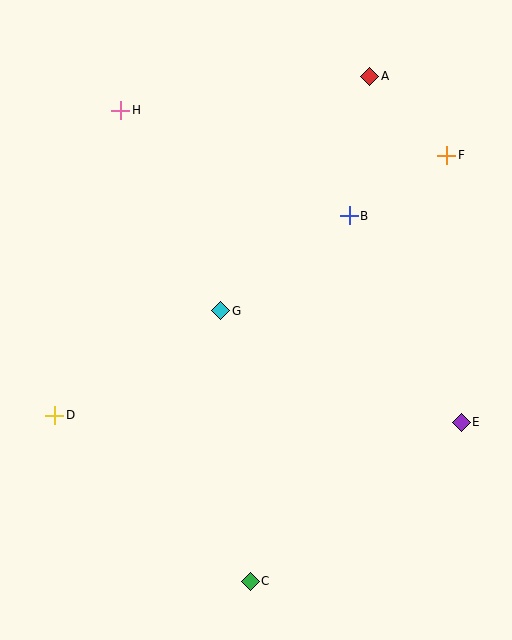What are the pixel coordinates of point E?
Point E is at (461, 422).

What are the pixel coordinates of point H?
Point H is at (121, 110).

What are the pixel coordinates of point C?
Point C is at (250, 581).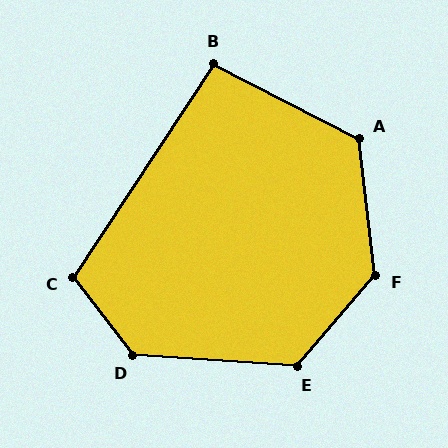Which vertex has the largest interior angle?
F, at approximately 133 degrees.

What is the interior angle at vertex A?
Approximately 124 degrees (obtuse).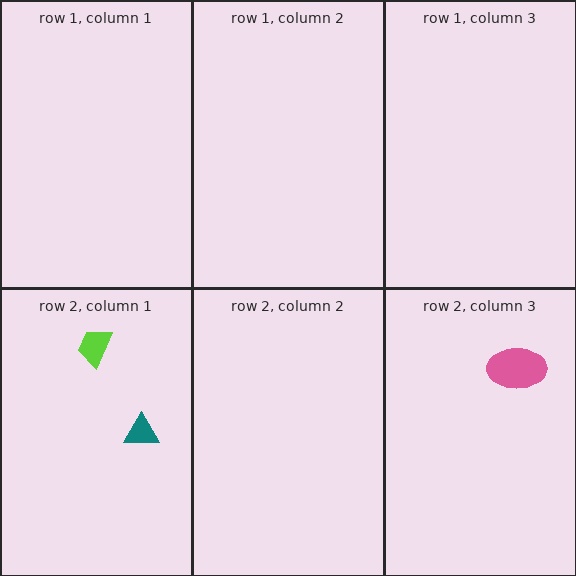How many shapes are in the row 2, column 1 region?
2.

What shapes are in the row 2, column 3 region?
The pink ellipse.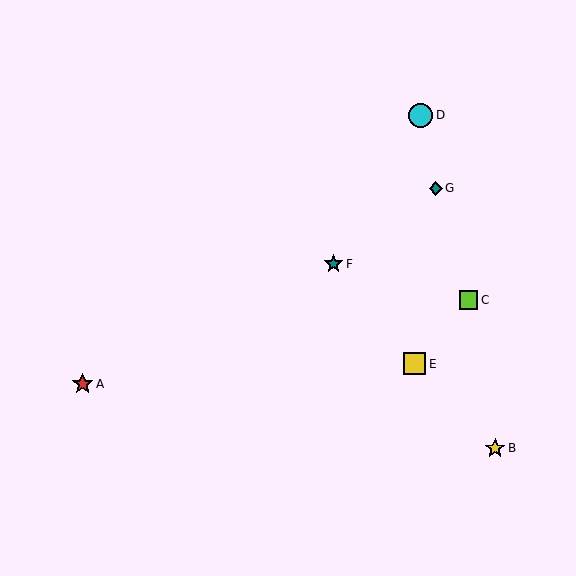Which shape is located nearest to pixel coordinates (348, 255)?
The teal star (labeled F) at (333, 264) is nearest to that location.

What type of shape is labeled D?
Shape D is a cyan circle.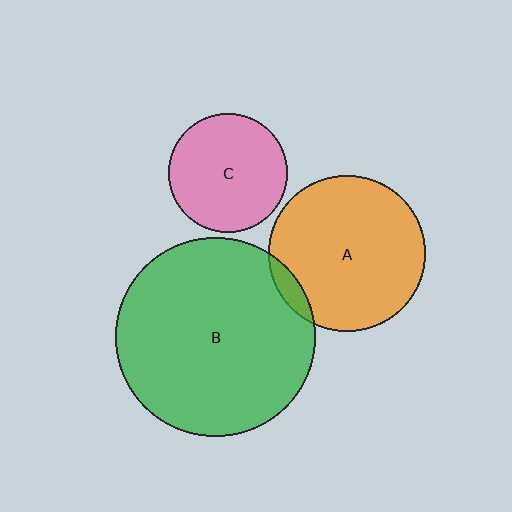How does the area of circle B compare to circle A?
Approximately 1.6 times.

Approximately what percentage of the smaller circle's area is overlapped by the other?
Approximately 5%.